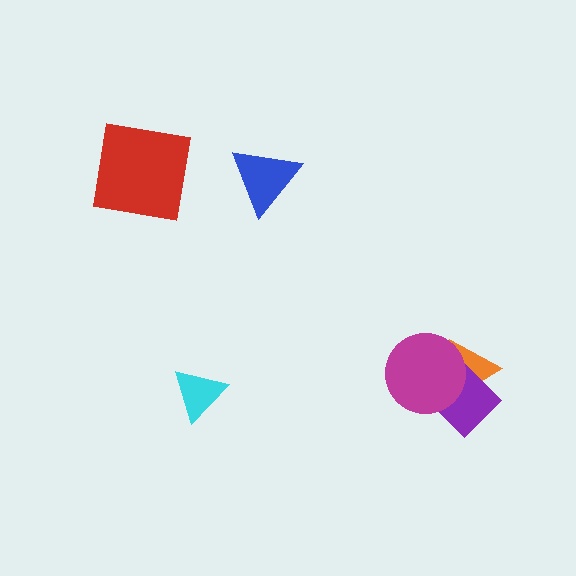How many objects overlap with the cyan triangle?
0 objects overlap with the cyan triangle.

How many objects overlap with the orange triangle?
2 objects overlap with the orange triangle.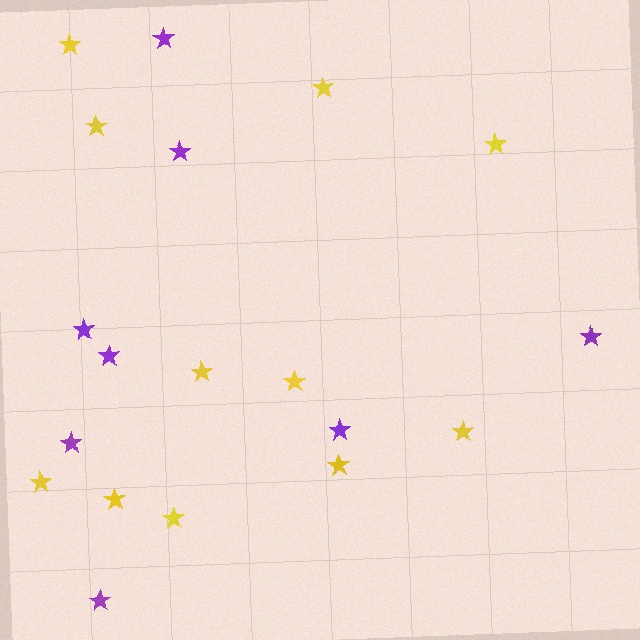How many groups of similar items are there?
There are 2 groups: one group of yellow stars (11) and one group of purple stars (8).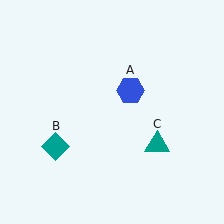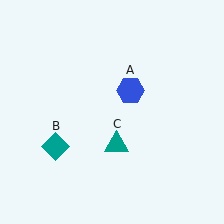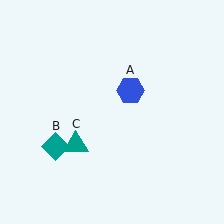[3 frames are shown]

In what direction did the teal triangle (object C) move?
The teal triangle (object C) moved left.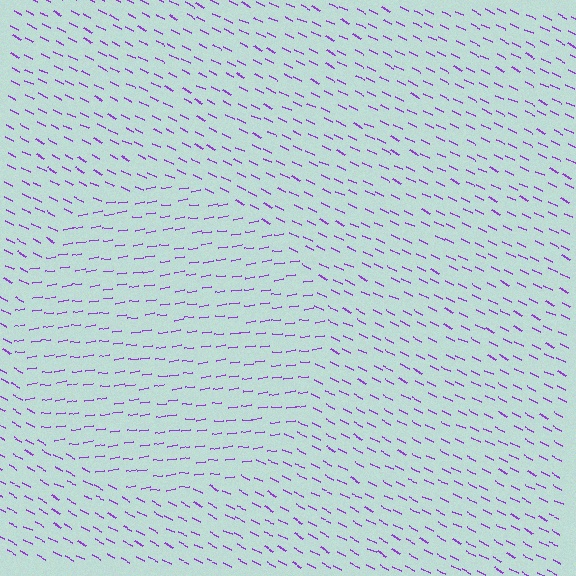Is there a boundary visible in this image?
Yes, there is a texture boundary formed by a change in line orientation.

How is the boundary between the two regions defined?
The boundary is defined purely by a change in line orientation (approximately 35 degrees difference). All lines are the same color and thickness.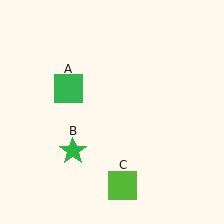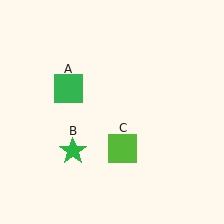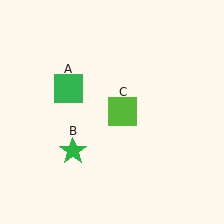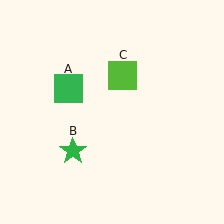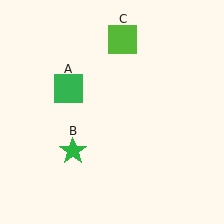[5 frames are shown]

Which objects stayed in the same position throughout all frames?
Green square (object A) and green star (object B) remained stationary.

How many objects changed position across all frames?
1 object changed position: lime square (object C).